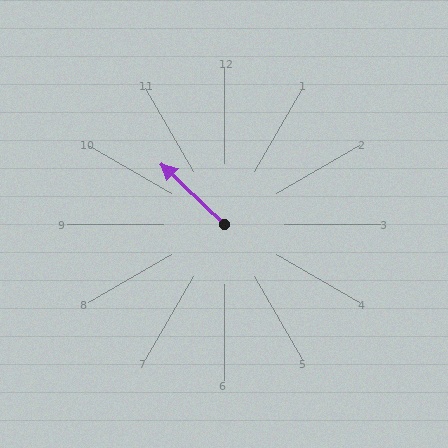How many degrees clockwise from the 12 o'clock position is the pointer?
Approximately 314 degrees.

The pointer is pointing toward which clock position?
Roughly 10 o'clock.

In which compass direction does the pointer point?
Northwest.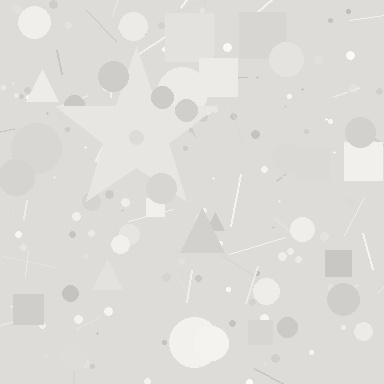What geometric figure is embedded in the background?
A star is embedded in the background.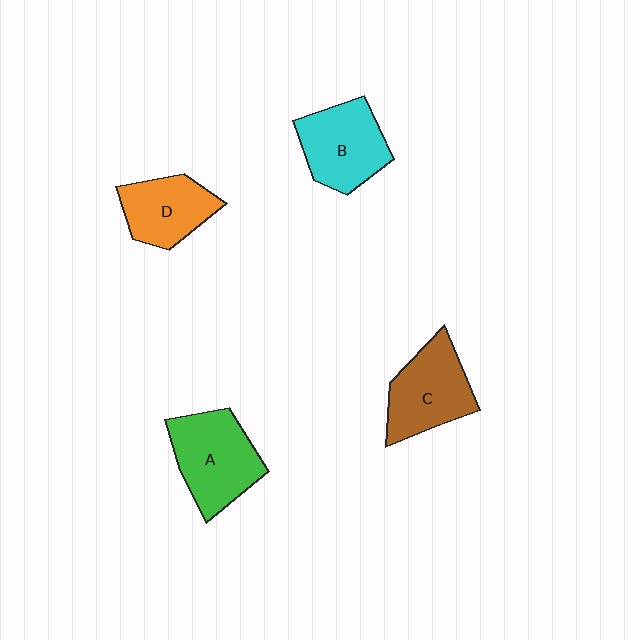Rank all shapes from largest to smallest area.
From largest to smallest: A (green), C (brown), B (cyan), D (orange).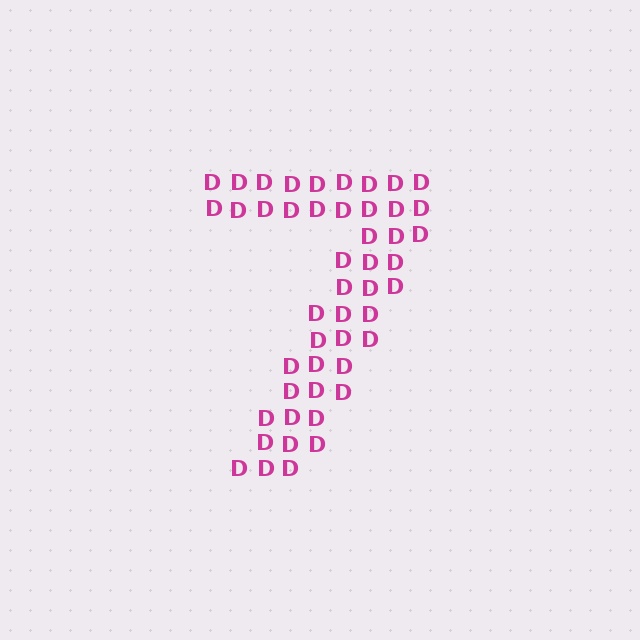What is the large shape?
The large shape is the digit 7.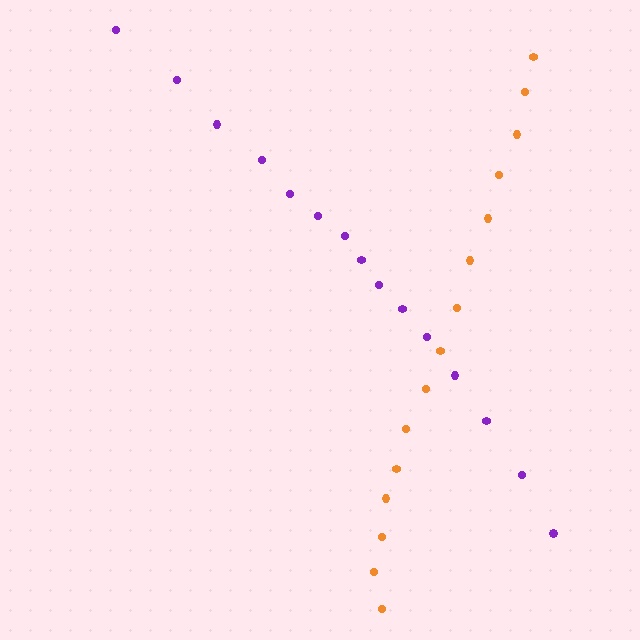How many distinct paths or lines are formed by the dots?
There are 2 distinct paths.